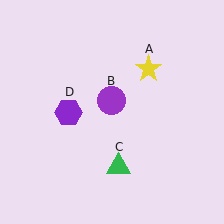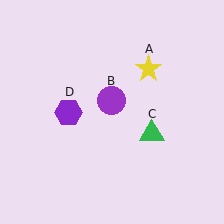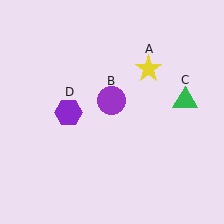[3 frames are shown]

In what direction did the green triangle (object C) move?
The green triangle (object C) moved up and to the right.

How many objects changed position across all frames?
1 object changed position: green triangle (object C).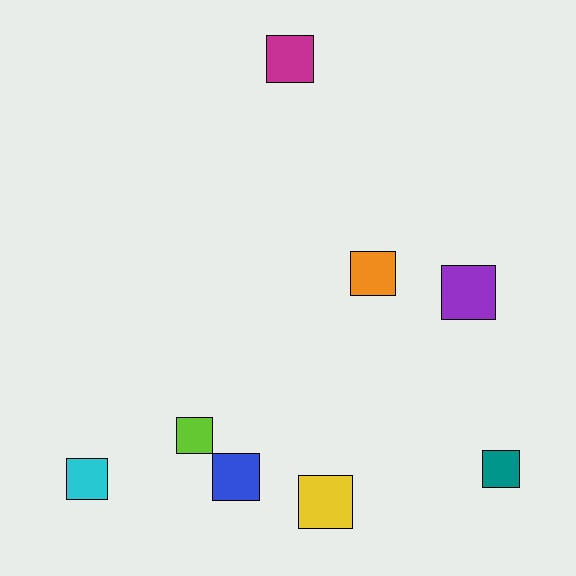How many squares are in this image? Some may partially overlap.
There are 8 squares.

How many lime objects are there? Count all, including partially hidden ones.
There is 1 lime object.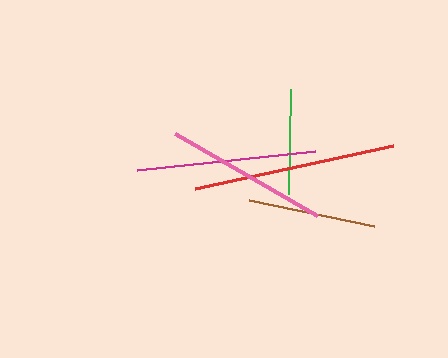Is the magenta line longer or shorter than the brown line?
The magenta line is longer than the brown line.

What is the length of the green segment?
The green segment is approximately 105 pixels long.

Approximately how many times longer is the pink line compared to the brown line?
The pink line is approximately 1.3 times the length of the brown line.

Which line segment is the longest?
The red line is the longest at approximately 202 pixels.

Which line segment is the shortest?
The green line is the shortest at approximately 105 pixels.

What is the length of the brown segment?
The brown segment is approximately 127 pixels long.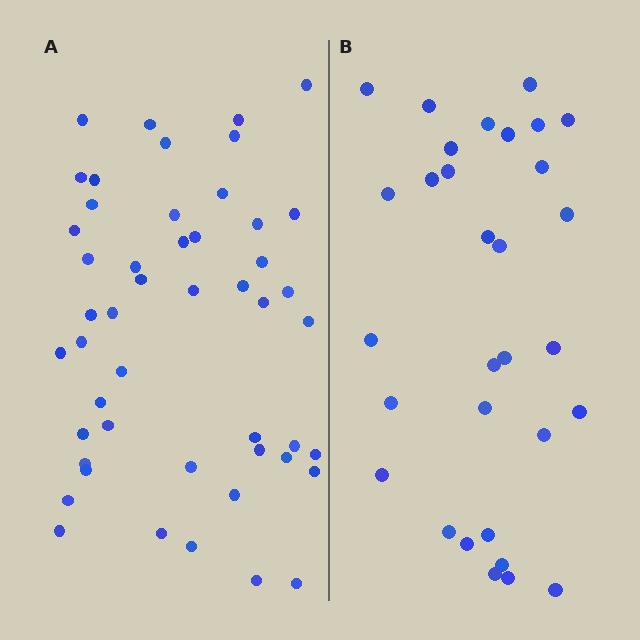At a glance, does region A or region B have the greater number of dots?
Region A (the left region) has more dots.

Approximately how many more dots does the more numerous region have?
Region A has approximately 20 more dots than region B.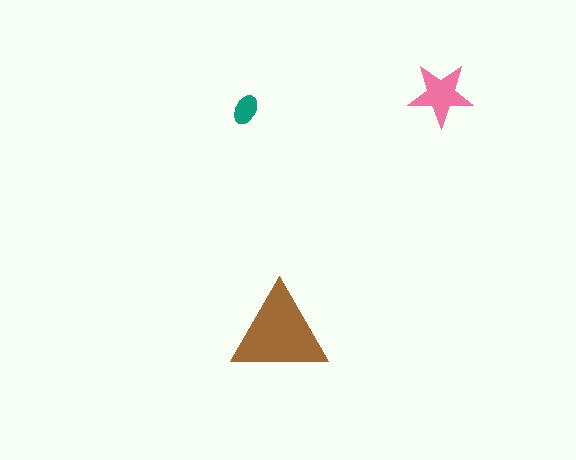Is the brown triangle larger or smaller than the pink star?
Larger.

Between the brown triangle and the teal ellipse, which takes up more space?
The brown triangle.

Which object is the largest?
The brown triangle.